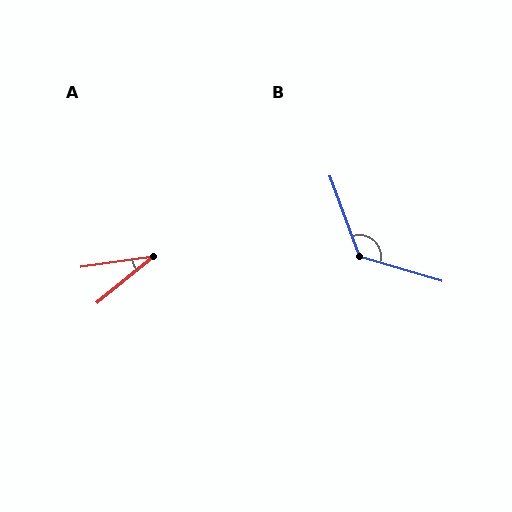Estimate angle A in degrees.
Approximately 31 degrees.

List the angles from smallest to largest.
A (31°), B (127°).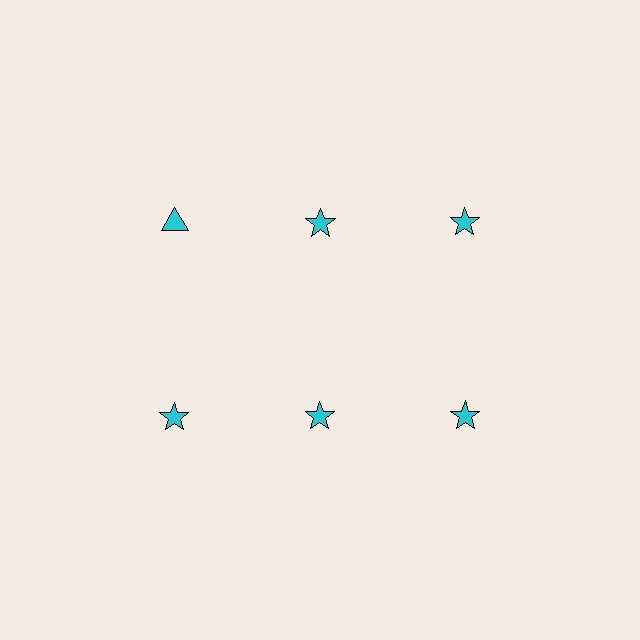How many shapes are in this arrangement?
There are 6 shapes arranged in a grid pattern.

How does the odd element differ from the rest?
It has a different shape: triangle instead of star.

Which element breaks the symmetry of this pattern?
The cyan triangle in the top row, leftmost column breaks the symmetry. All other shapes are cyan stars.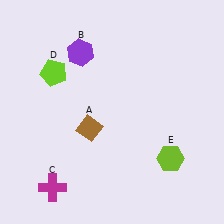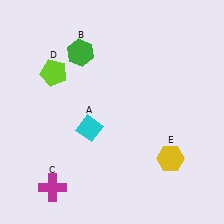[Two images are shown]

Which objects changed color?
A changed from brown to cyan. B changed from purple to green. E changed from lime to yellow.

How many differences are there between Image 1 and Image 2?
There are 3 differences between the two images.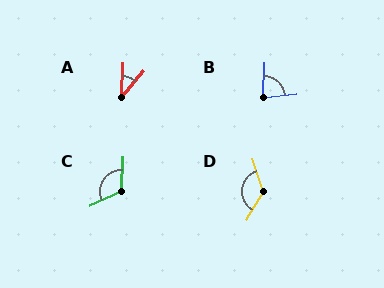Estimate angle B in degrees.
Approximately 81 degrees.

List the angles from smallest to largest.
A (37°), B (81°), C (117°), D (131°).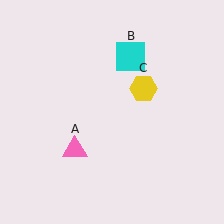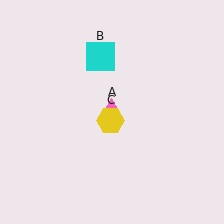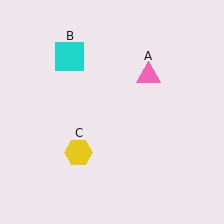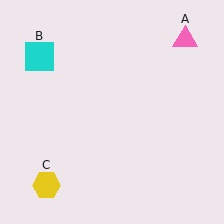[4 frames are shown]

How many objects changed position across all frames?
3 objects changed position: pink triangle (object A), cyan square (object B), yellow hexagon (object C).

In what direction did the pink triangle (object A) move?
The pink triangle (object A) moved up and to the right.